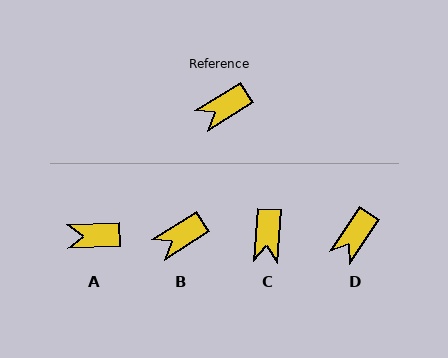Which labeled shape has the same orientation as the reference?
B.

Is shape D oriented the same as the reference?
No, it is off by about 25 degrees.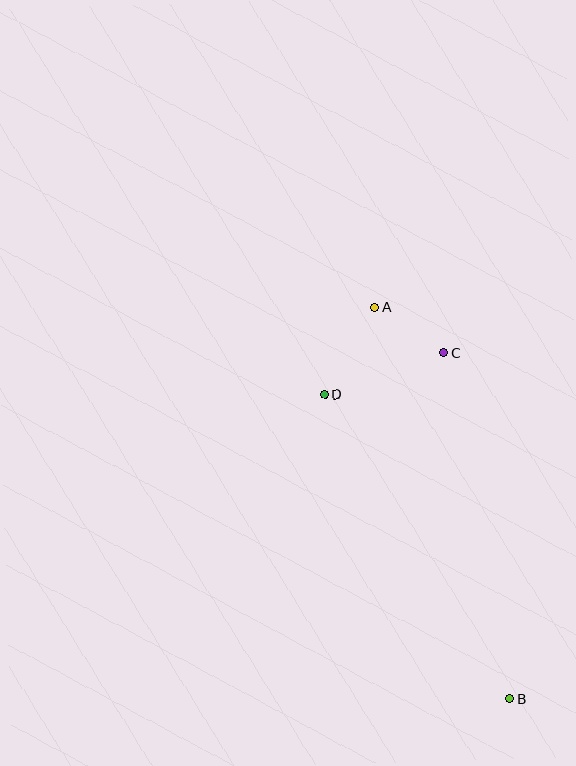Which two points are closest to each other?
Points A and C are closest to each other.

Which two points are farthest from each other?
Points A and B are farthest from each other.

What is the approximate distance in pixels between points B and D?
The distance between B and D is approximately 356 pixels.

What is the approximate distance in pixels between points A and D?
The distance between A and D is approximately 100 pixels.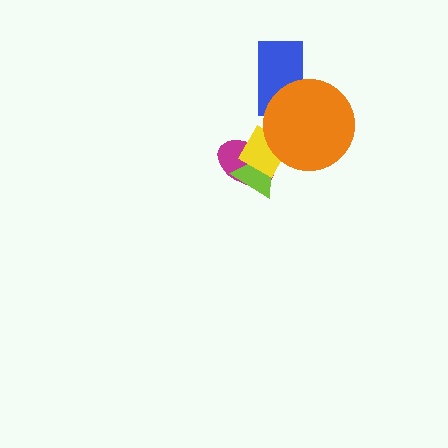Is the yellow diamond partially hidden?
Yes, it is partially covered by another shape.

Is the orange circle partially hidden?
No, no other shape covers it.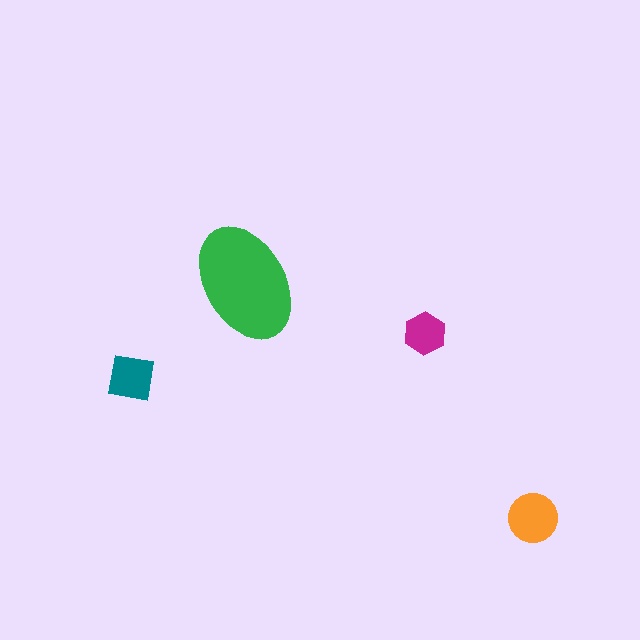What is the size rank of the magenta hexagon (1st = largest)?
4th.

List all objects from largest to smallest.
The green ellipse, the orange circle, the teal square, the magenta hexagon.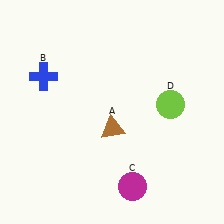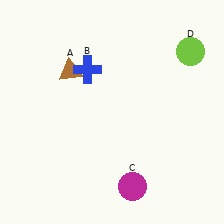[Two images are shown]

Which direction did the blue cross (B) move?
The blue cross (B) moved right.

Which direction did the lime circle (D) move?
The lime circle (D) moved up.